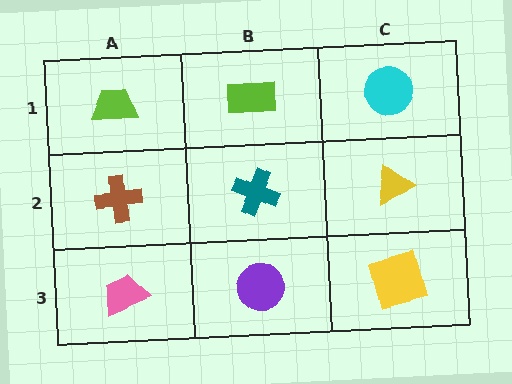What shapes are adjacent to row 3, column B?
A teal cross (row 2, column B), a pink trapezoid (row 3, column A), a yellow square (row 3, column C).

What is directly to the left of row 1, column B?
A lime trapezoid.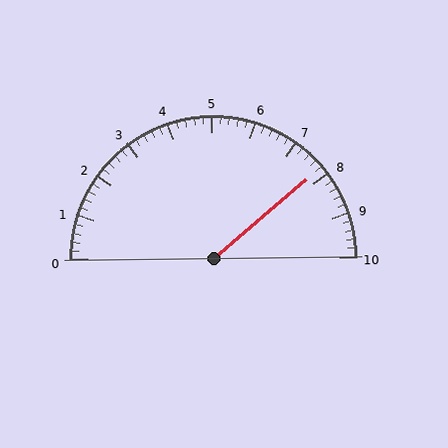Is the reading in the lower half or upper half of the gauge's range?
The reading is in the upper half of the range (0 to 10).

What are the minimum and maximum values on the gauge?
The gauge ranges from 0 to 10.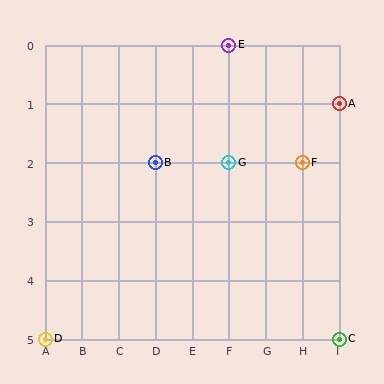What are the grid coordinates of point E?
Point E is at grid coordinates (F, 0).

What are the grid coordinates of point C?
Point C is at grid coordinates (I, 5).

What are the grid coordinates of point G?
Point G is at grid coordinates (F, 2).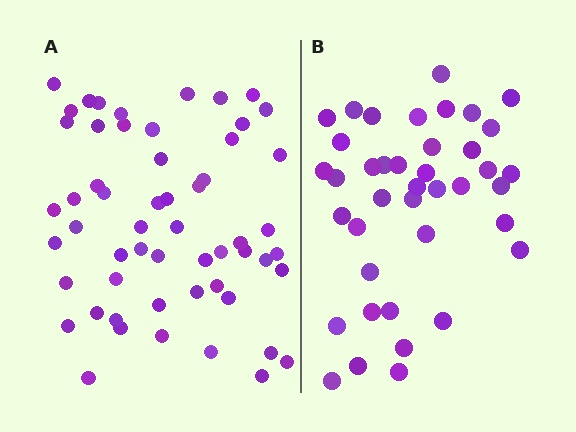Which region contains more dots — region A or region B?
Region A (the left region) has more dots.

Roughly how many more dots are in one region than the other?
Region A has approximately 15 more dots than region B.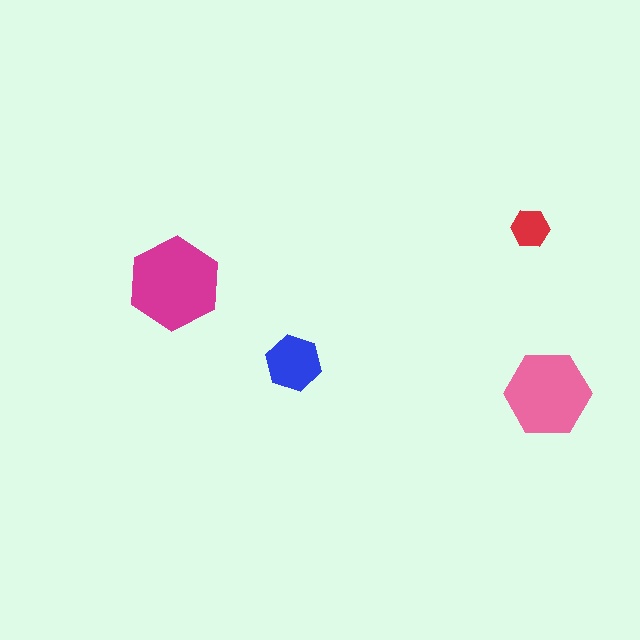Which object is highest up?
The red hexagon is topmost.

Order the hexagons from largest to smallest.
the magenta one, the pink one, the blue one, the red one.